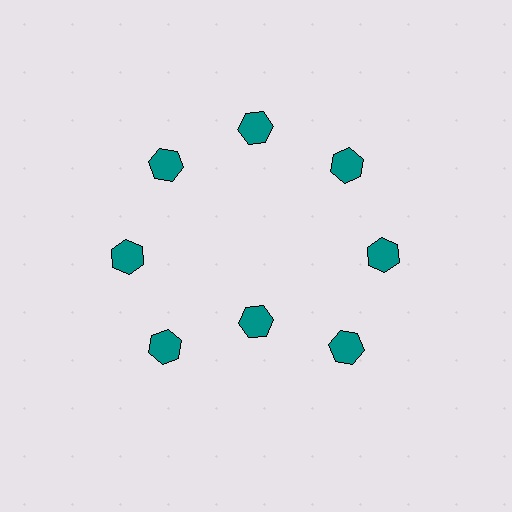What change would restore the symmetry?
The symmetry would be restored by moving it outward, back onto the ring so that all 8 hexagons sit at equal angles and equal distance from the center.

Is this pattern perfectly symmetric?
No. The 8 teal hexagons are arranged in a ring, but one element near the 6 o'clock position is pulled inward toward the center, breaking the 8-fold rotational symmetry.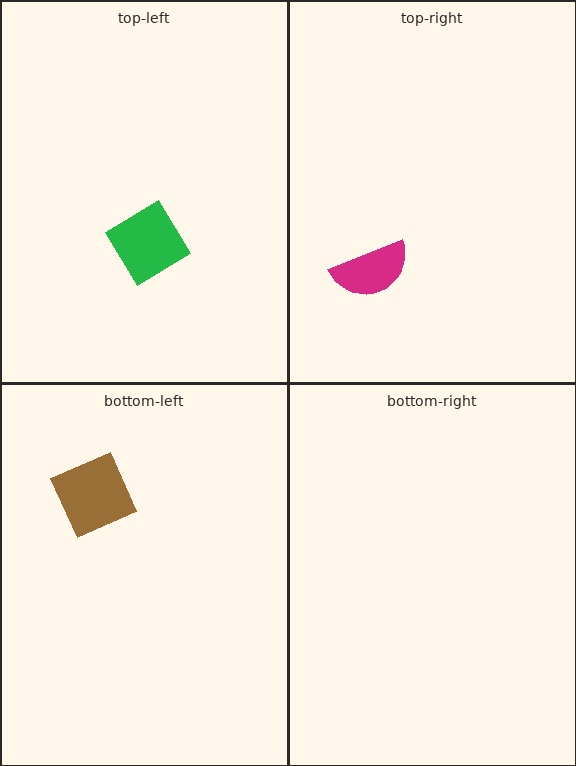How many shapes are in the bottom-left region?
1.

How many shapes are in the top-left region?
1.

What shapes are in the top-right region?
The magenta semicircle.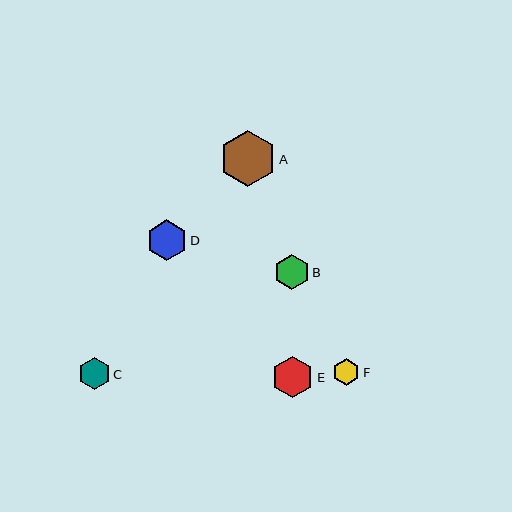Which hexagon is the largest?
Hexagon A is the largest with a size of approximately 56 pixels.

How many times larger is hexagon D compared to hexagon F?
Hexagon D is approximately 1.5 times the size of hexagon F.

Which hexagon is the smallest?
Hexagon F is the smallest with a size of approximately 27 pixels.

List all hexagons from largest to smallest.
From largest to smallest: A, E, D, B, C, F.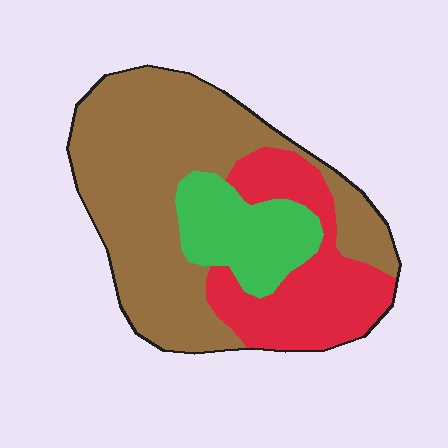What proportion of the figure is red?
Red covers 27% of the figure.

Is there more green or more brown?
Brown.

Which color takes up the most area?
Brown, at roughly 55%.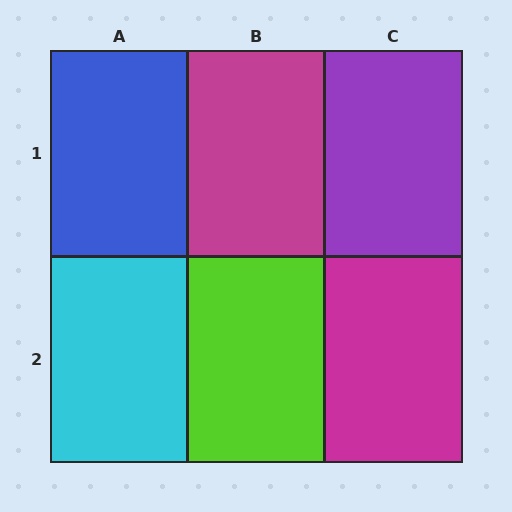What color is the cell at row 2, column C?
Magenta.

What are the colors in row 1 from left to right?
Blue, magenta, purple.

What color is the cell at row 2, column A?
Cyan.